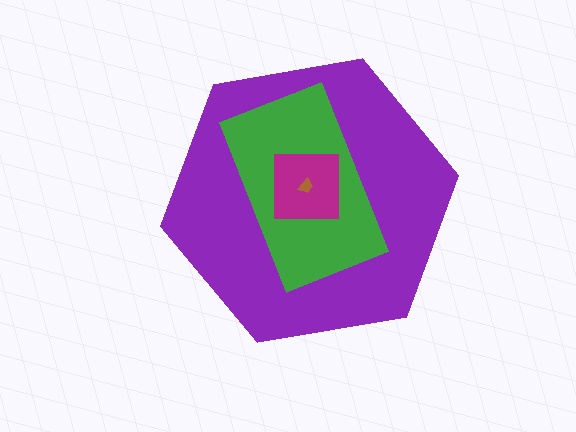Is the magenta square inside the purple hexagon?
Yes.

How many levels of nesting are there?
4.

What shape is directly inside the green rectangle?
The magenta square.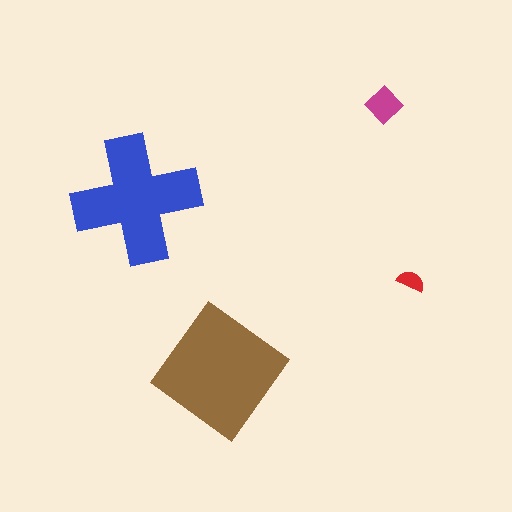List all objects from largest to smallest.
The brown diamond, the blue cross, the magenta diamond, the red semicircle.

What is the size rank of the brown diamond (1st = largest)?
1st.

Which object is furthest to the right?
The red semicircle is rightmost.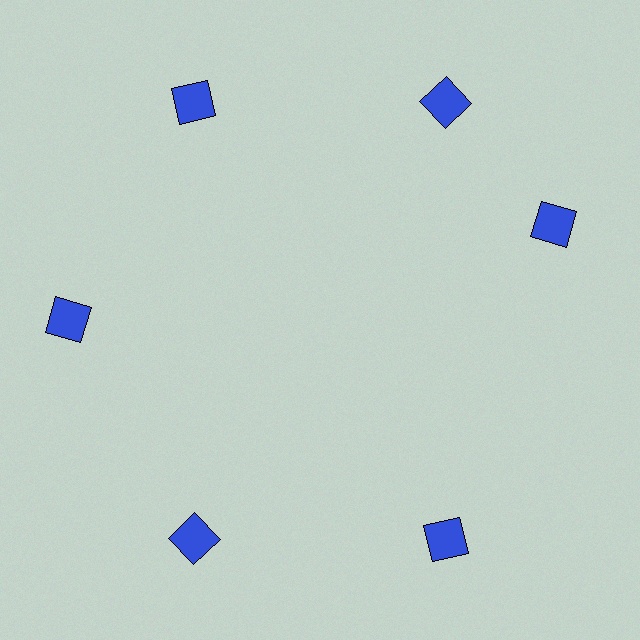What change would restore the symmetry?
The symmetry would be restored by rotating it back into even spacing with its neighbors so that all 6 squares sit at equal angles and equal distance from the center.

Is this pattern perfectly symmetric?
No. The 6 blue squares are arranged in a ring, but one element near the 3 o'clock position is rotated out of alignment along the ring, breaking the 6-fold rotational symmetry.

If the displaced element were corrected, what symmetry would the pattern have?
It would have 6-fold rotational symmetry — the pattern would map onto itself every 60 degrees.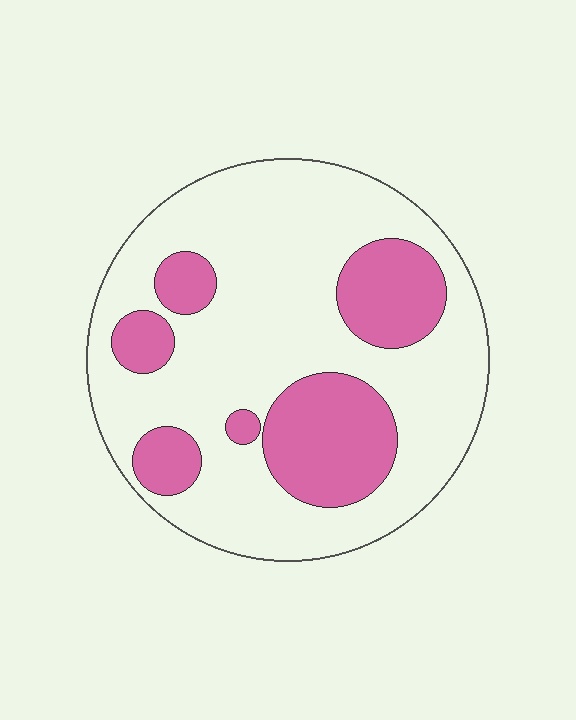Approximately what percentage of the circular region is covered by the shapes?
Approximately 30%.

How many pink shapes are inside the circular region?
6.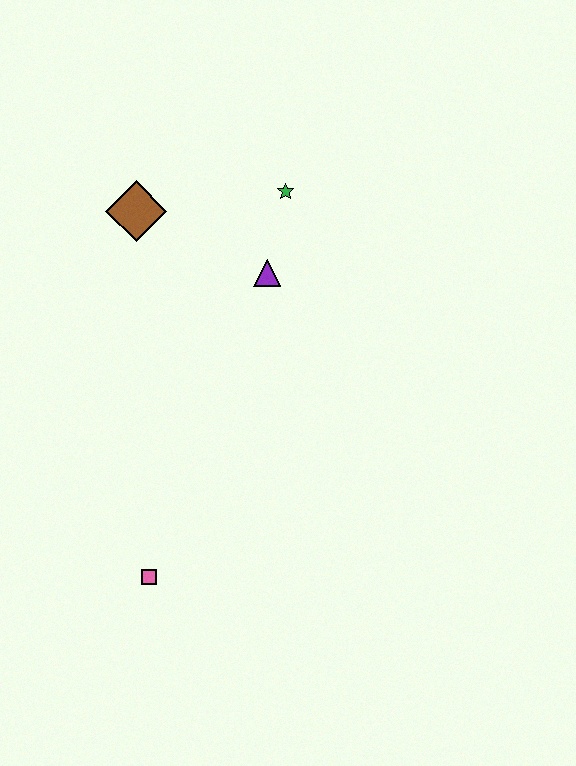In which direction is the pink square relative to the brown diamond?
The pink square is below the brown diamond.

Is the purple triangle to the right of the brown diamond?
Yes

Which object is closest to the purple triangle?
The green star is closest to the purple triangle.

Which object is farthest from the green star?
The pink square is farthest from the green star.